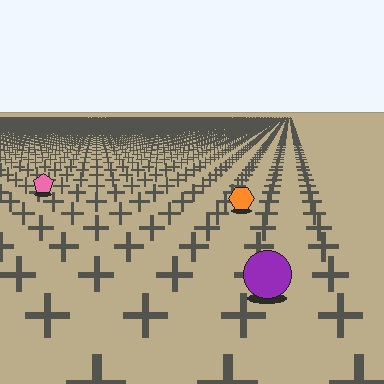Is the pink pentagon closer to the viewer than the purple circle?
No. The purple circle is closer — you can tell from the texture gradient: the ground texture is coarser near it.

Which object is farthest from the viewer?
The pink pentagon is farthest from the viewer. It appears smaller and the ground texture around it is denser.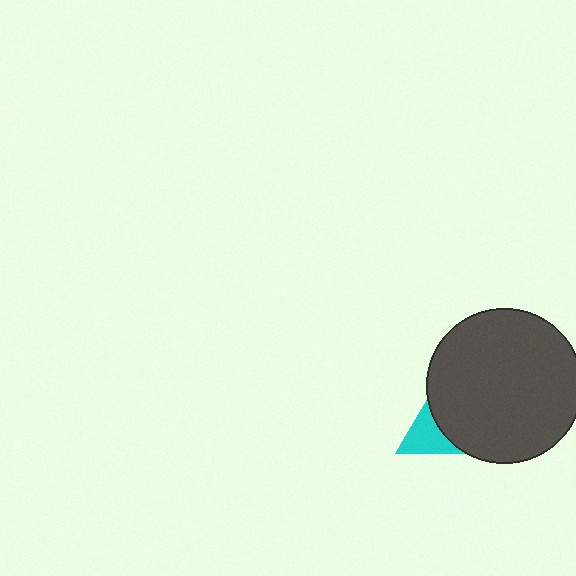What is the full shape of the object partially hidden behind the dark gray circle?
The partially hidden object is a cyan triangle.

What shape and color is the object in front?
The object in front is a dark gray circle.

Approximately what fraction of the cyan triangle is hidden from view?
Roughly 61% of the cyan triangle is hidden behind the dark gray circle.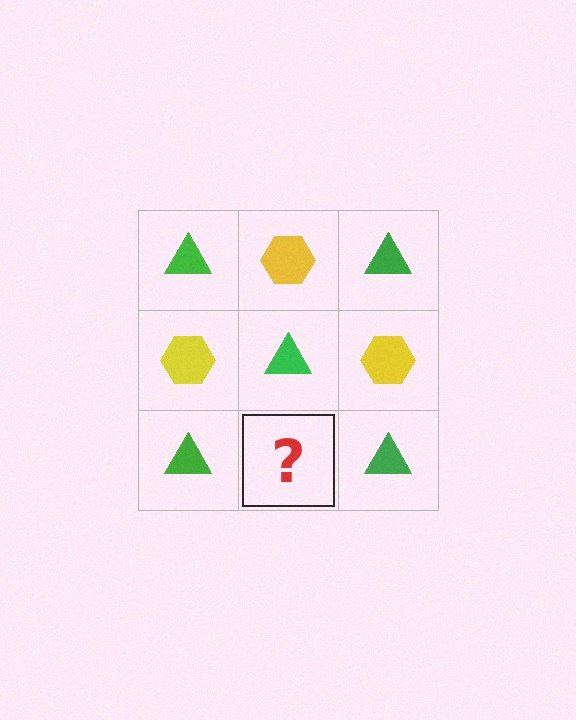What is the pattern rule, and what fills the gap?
The rule is that it alternates green triangle and yellow hexagon in a checkerboard pattern. The gap should be filled with a yellow hexagon.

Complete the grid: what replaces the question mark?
The question mark should be replaced with a yellow hexagon.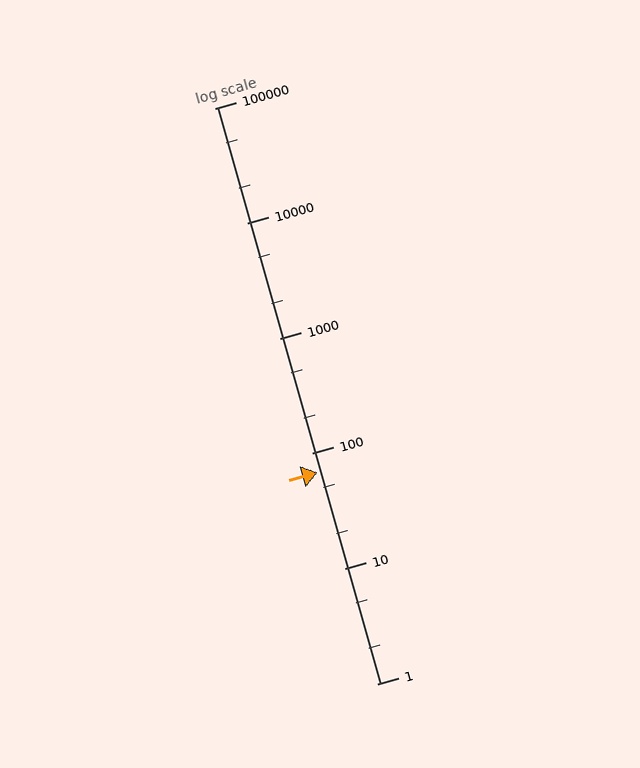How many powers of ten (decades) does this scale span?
The scale spans 5 decades, from 1 to 100000.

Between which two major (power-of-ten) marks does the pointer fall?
The pointer is between 10 and 100.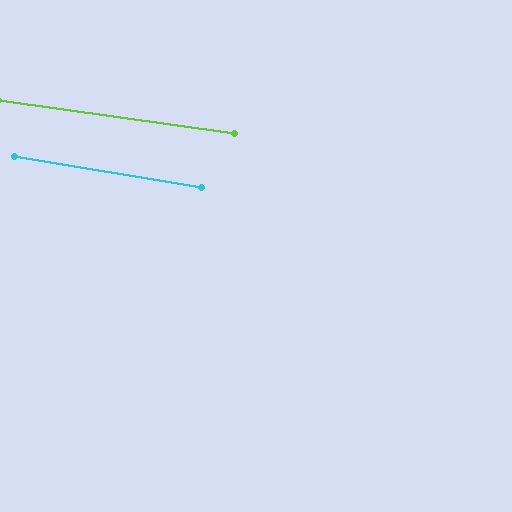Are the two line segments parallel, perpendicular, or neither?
Parallel — their directions differ by only 1.4°.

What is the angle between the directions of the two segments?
Approximately 1 degree.